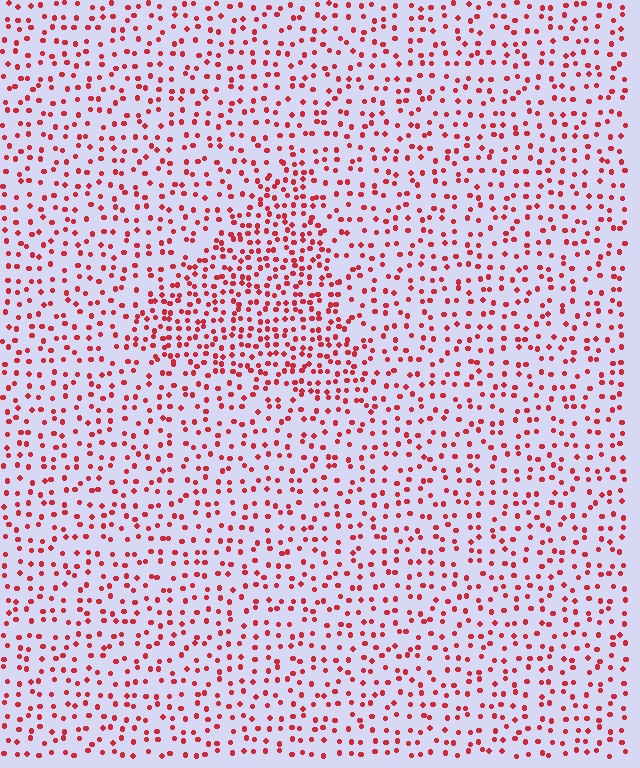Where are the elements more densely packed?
The elements are more densely packed inside the triangle boundary.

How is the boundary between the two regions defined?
The boundary is defined by a change in element density (approximately 1.8x ratio). All elements are the same color, size, and shape.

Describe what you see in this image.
The image contains small red elements arranged at two different densities. A triangle-shaped region is visible where the elements are more densely packed than the surrounding area.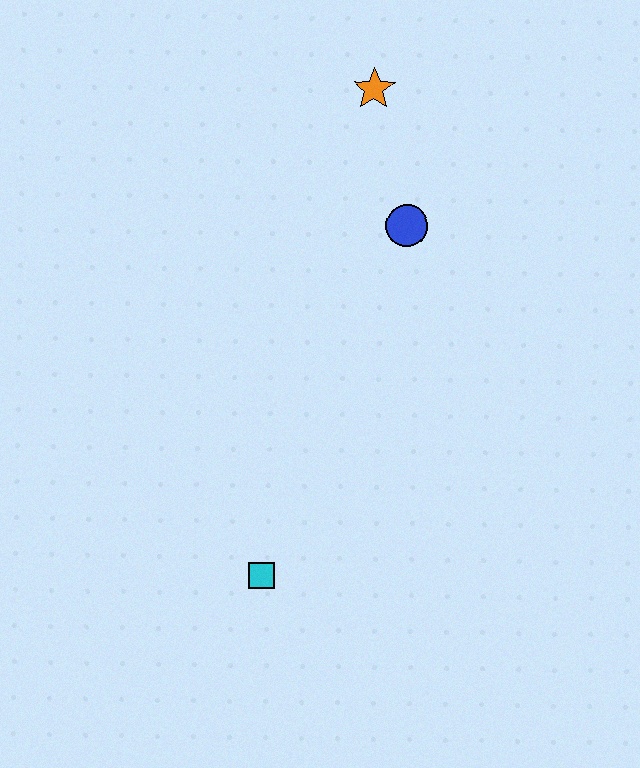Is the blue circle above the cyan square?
Yes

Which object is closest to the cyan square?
The blue circle is closest to the cyan square.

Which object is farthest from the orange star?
The cyan square is farthest from the orange star.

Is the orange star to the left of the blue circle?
Yes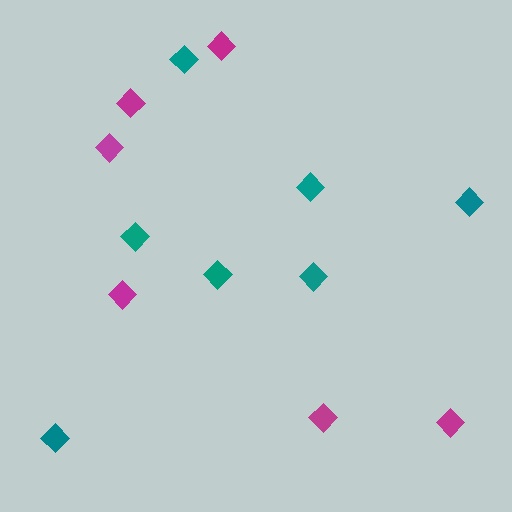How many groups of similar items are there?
There are 2 groups: one group of teal diamonds (7) and one group of magenta diamonds (6).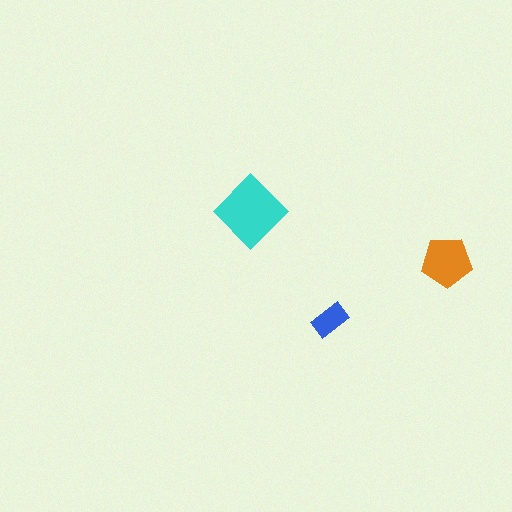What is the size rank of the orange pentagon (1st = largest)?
2nd.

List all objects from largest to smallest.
The cyan diamond, the orange pentagon, the blue rectangle.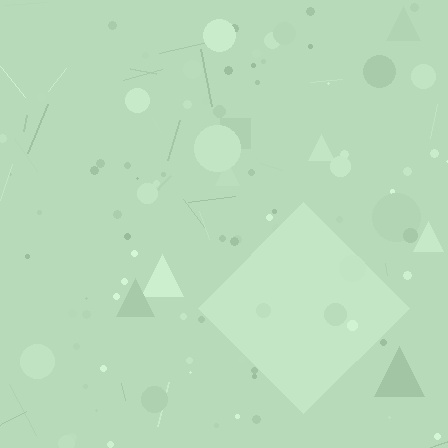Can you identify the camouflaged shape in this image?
The camouflaged shape is a diamond.